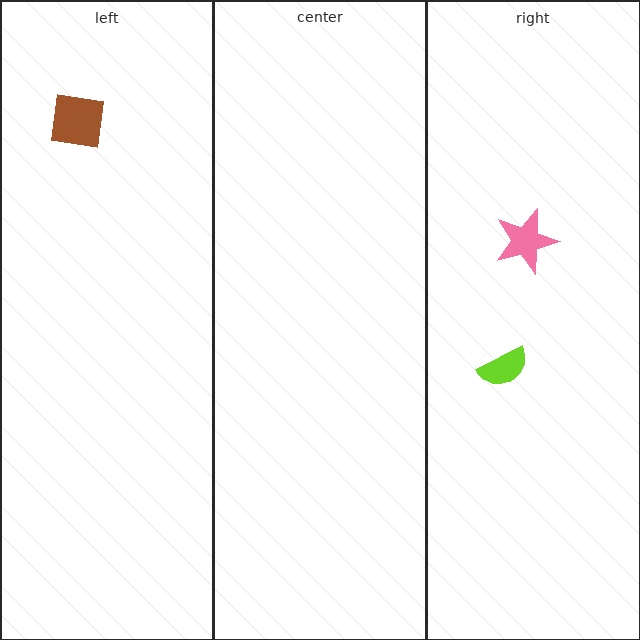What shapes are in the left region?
The brown square.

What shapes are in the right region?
The lime semicircle, the pink star.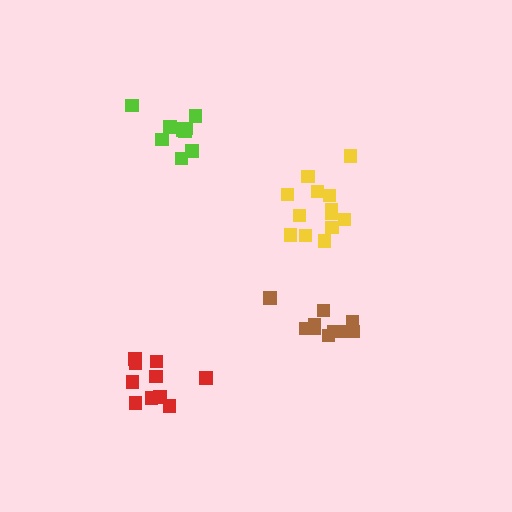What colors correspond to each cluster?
The clusters are colored: yellow, brown, lime, red.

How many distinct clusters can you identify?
There are 4 distinct clusters.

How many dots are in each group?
Group 1: 13 dots, Group 2: 10 dots, Group 3: 10 dots, Group 4: 10 dots (43 total).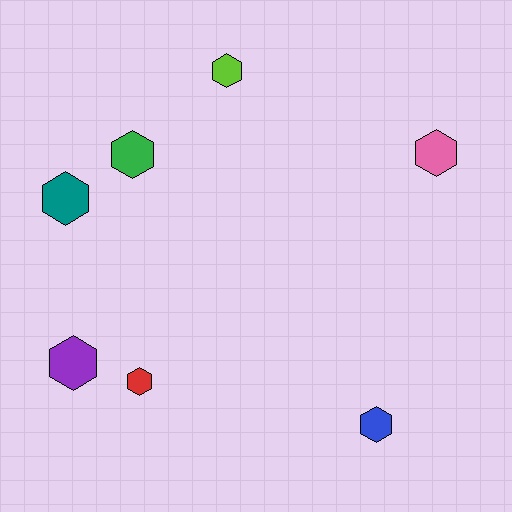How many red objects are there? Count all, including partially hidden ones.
There is 1 red object.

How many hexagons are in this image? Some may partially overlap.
There are 7 hexagons.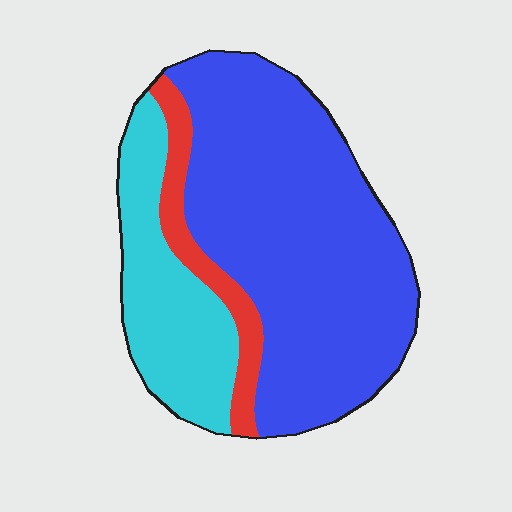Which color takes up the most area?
Blue, at roughly 65%.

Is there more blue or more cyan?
Blue.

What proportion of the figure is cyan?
Cyan takes up between a sixth and a third of the figure.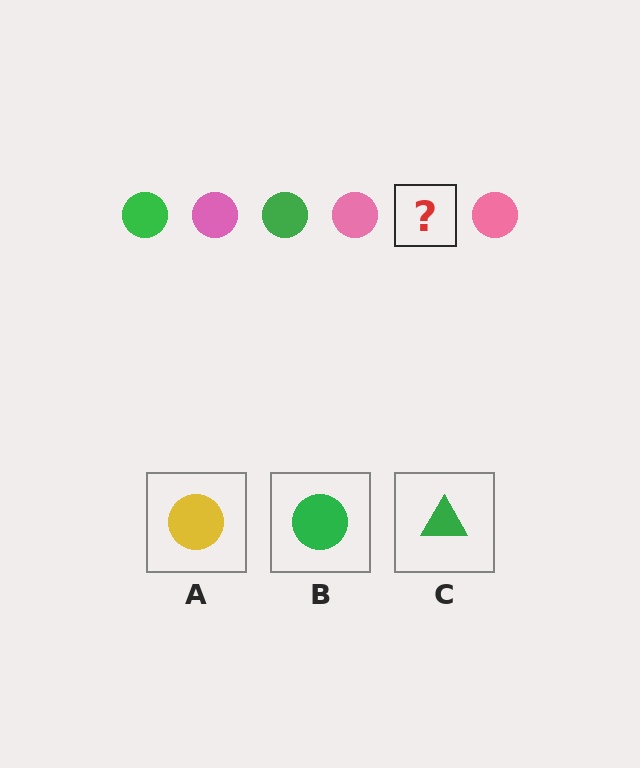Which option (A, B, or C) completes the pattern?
B.